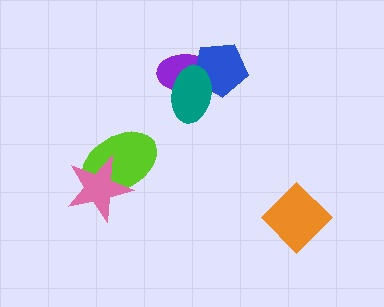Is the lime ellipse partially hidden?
Yes, it is partially covered by another shape.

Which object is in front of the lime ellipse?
The pink star is in front of the lime ellipse.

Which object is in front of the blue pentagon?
The teal ellipse is in front of the blue pentagon.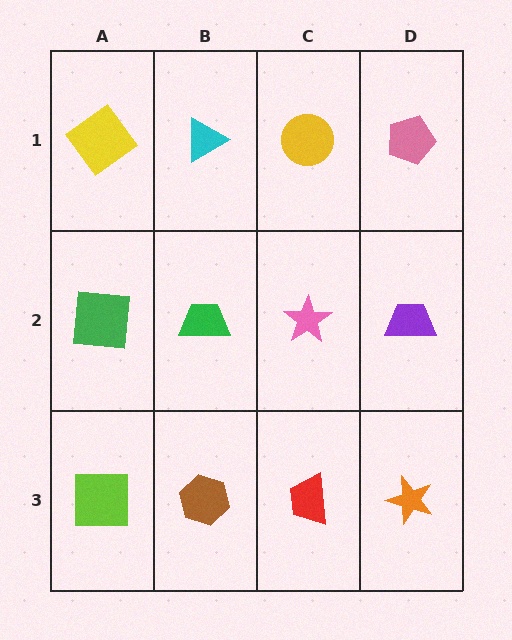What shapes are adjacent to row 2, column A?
A yellow diamond (row 1, column A), a lime square (row 3, column A), a green trapezoid (row 2, column B).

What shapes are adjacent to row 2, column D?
A pink pentagon (row 1, column D), an orange star (row 3, column D), a pink star (row 2, column C).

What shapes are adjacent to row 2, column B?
A cyan triangle (row 1, column B), a brown hexagon (row 3, column B), a green square (row 2, column A), a pink star (row 2, column C).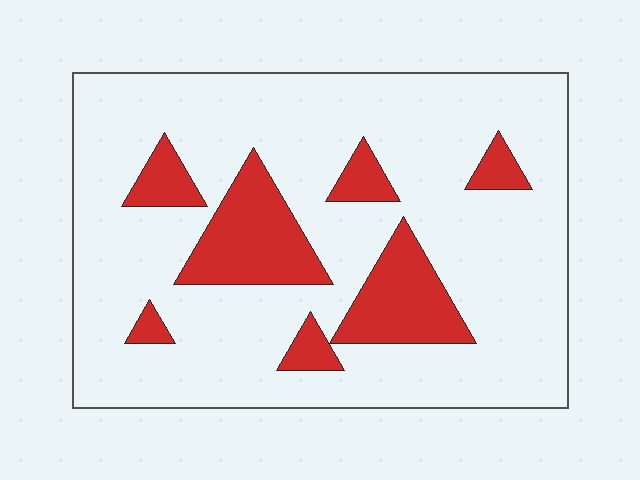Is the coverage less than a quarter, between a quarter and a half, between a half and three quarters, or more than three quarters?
Less than a quarter.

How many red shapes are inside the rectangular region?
7.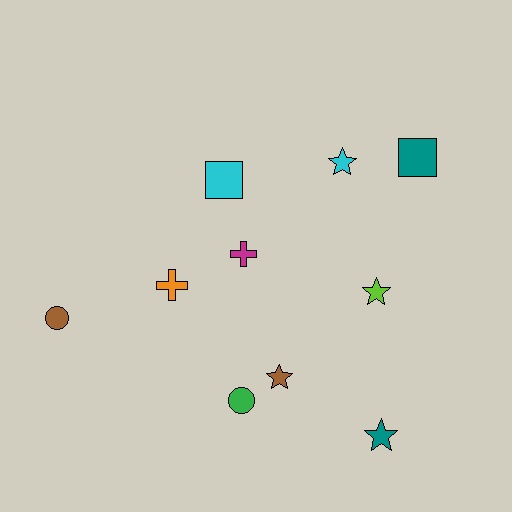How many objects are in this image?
There are 10 objects.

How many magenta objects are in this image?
There is 1 magenta object.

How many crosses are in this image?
There are 2 crosses.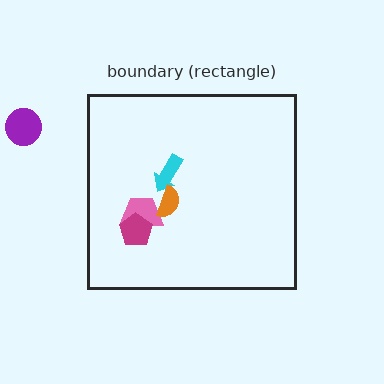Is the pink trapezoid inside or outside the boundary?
Inside.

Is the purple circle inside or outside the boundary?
Outside.